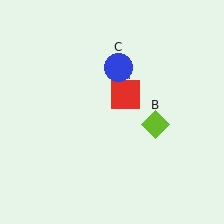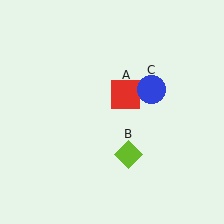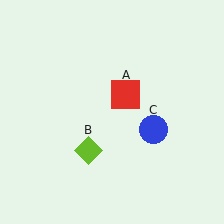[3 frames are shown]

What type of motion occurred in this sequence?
The lime diamond (object B), blue circle (object C) rotated clockwise around the center of the scene.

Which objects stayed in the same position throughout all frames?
Red square (object A) remained stationary.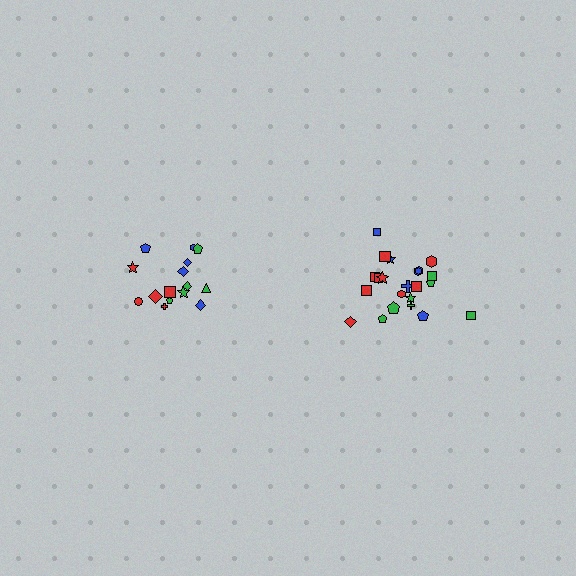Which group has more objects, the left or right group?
The right group.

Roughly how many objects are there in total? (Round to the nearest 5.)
Roughly 35 objects in total.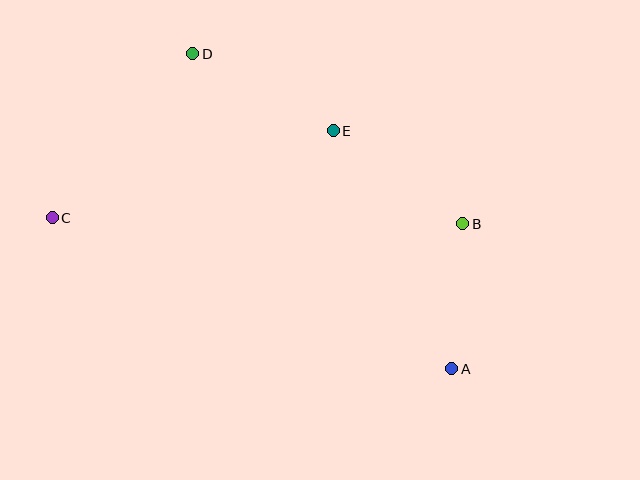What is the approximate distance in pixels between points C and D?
The distance between C and D is approximately 216 pixels.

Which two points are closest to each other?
Points A and B are closest to each other.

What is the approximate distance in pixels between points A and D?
The distance between A and D is approximately 408 pixels.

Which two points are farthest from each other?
Points A and C are farthest from each other.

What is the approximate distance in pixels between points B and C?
The distance between B and C is approximately 411 pixels.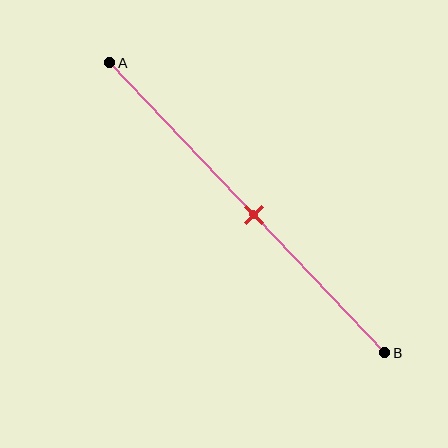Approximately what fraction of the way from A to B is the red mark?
The red mark is approximately 50% of the way from A to B.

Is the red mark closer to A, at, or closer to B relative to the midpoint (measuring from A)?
The red mark is approximately at the midpoint of segment AB.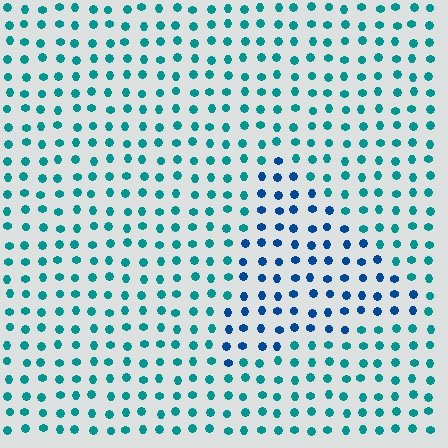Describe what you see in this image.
The image is filled with small teal elements in a uniform arrangement. A triangle-shaped region is visible where the elements are tinted to a slightly different hue, forming a subtle color boundary.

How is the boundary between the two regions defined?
The boundary is defined purely by a slight shift in hue (about 34 degrees). Spacing, size, and orientation are identical on both sides.